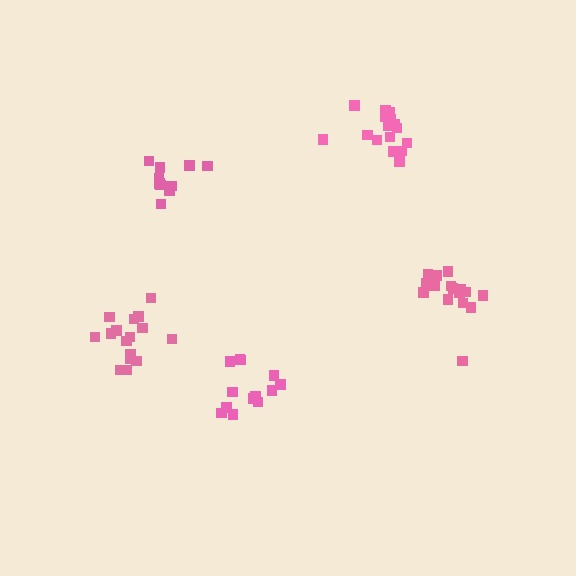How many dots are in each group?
Group 1: 16 dots, Group 2: 10 dots, Group 3: 16 dots, Group 4: 13 dots, Group 5: 16 dots (71 total).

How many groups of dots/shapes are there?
There are 5 groups.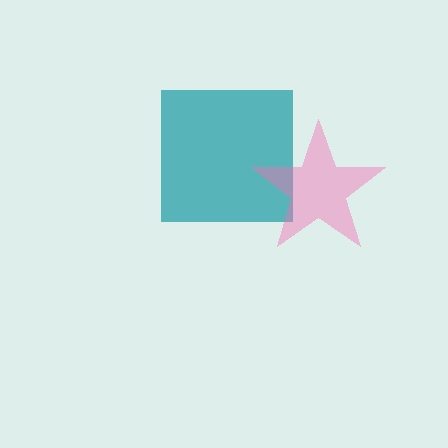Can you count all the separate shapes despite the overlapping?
Yes, there are 2 separate shapes.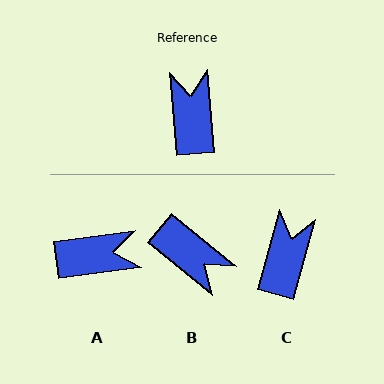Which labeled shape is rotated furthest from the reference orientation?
B, about 134 degrees away.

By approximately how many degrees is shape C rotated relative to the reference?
Approximately 20 degrees clockwise.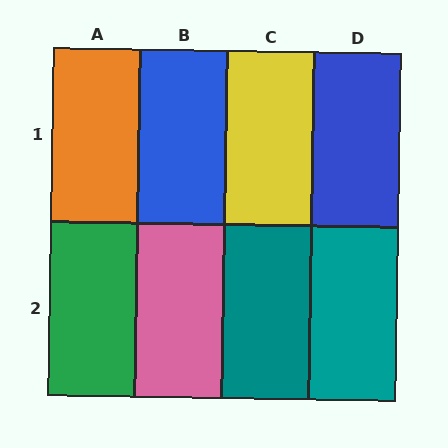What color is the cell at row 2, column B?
Pink.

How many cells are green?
1 cell is green.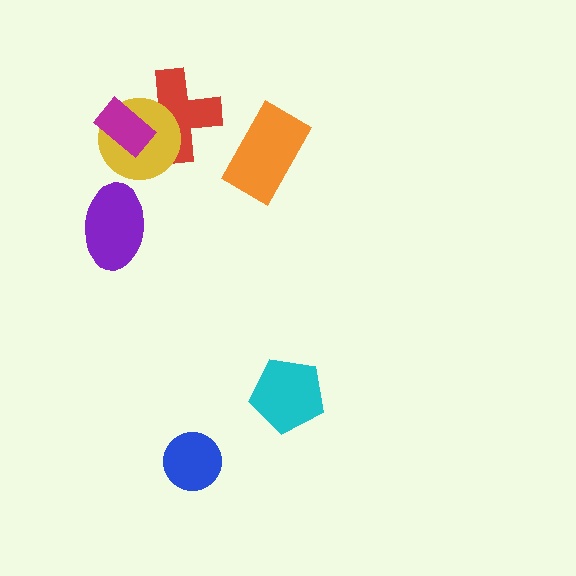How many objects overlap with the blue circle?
0 objects overlap with the blue circle.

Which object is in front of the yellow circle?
The magenta rectangle is in front of the yellow circle.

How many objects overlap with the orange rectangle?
0 objects overlap with the orange rectangle.